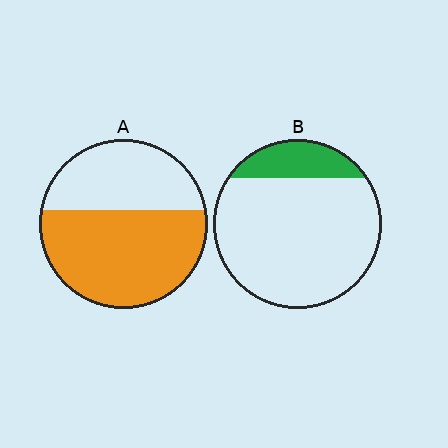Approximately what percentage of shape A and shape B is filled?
A is approximately 60% and B is approximately 15%.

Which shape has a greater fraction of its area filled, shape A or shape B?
Shape A.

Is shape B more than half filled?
No.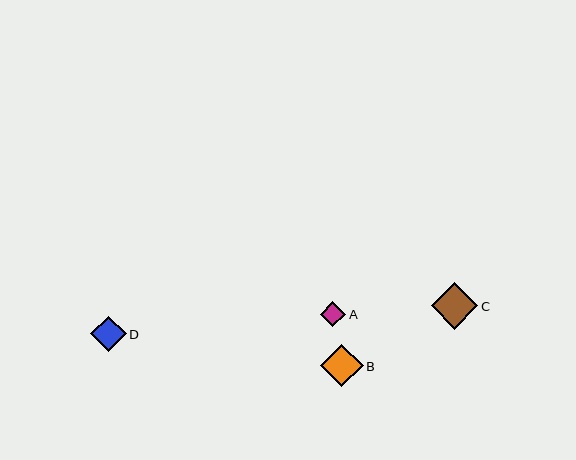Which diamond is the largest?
Diamond C is the largest with a size of approximately 46 pixels.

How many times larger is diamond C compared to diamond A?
Diamond C is approximately 1.8 times the size of diamond A.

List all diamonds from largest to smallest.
From largest to smallest: C, B, D, A.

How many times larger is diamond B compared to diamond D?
Diamond B is approximately 1.2 times the size of diamond D.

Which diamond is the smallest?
Diamond A is the smallest with a size of approximately 26 pixels.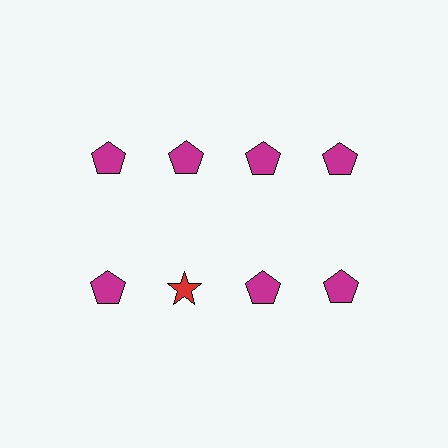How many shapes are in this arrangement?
There are 8 shapes arranged in a grid pattern.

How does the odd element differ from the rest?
It differs in both color (red instead of magenta) and shape (star instead of pentagon).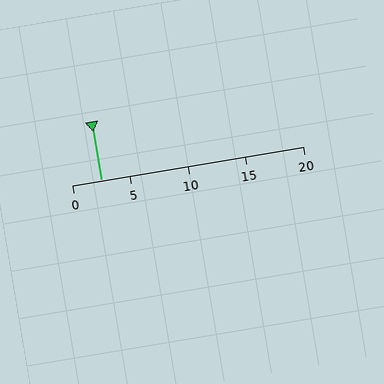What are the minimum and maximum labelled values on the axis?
The axis runs from 0 to 20.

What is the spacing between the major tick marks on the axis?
The major ticks are spaced 5 apart.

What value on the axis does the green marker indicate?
The marker indicates approximately 2.5.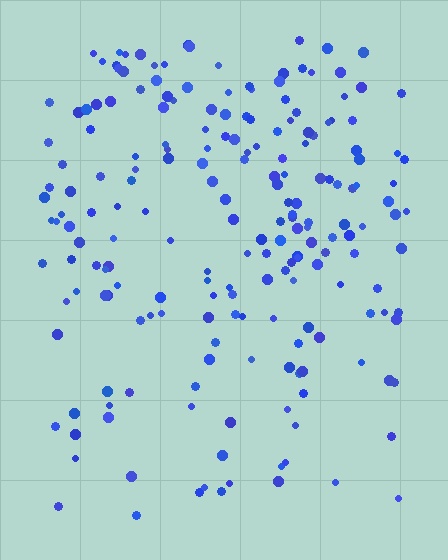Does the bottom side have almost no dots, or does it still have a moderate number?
Still a moderate number, just noticeably fewer than the top.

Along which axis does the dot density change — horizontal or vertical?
Vertical.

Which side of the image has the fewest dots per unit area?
The bottom.